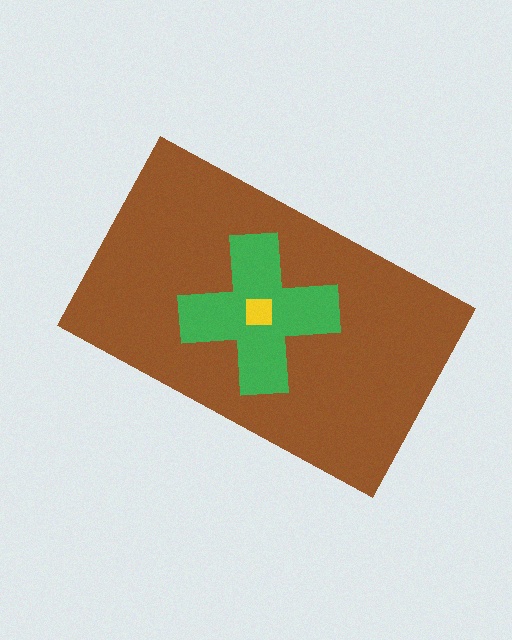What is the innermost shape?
The yellow square.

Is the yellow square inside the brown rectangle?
Yes.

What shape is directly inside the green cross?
The yellow square.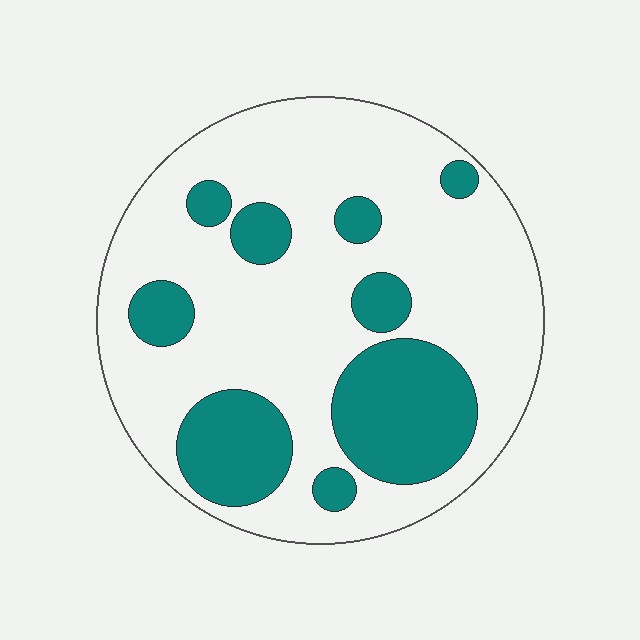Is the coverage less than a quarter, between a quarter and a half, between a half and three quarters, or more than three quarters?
Between a quarter and a half.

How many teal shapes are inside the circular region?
9.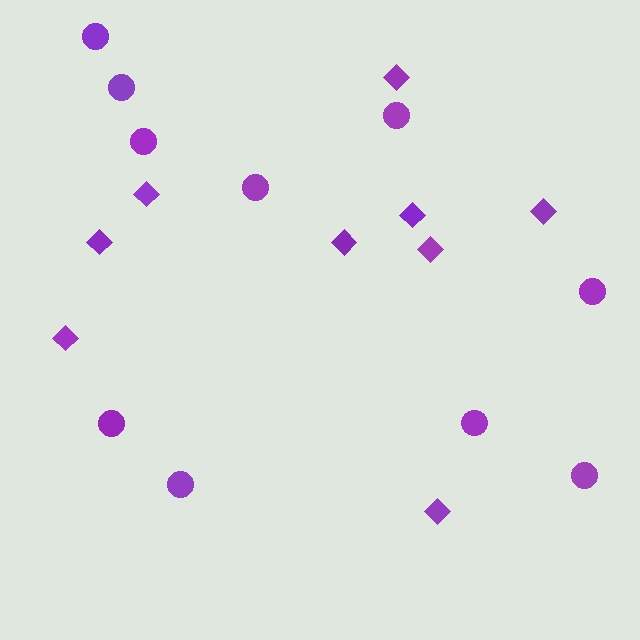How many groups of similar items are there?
There are 2 groups: one group of circles (10) and one group of diamonds (9).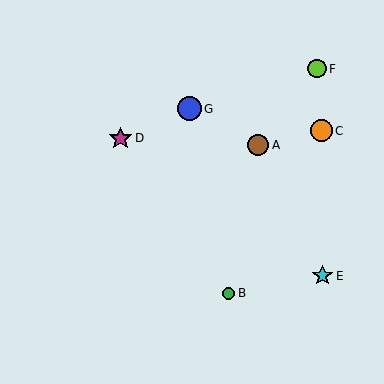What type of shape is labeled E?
Shape E is a cyan star.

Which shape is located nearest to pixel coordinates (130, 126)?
The magenta star (labeled D) at (121, 138) is nearest to that location.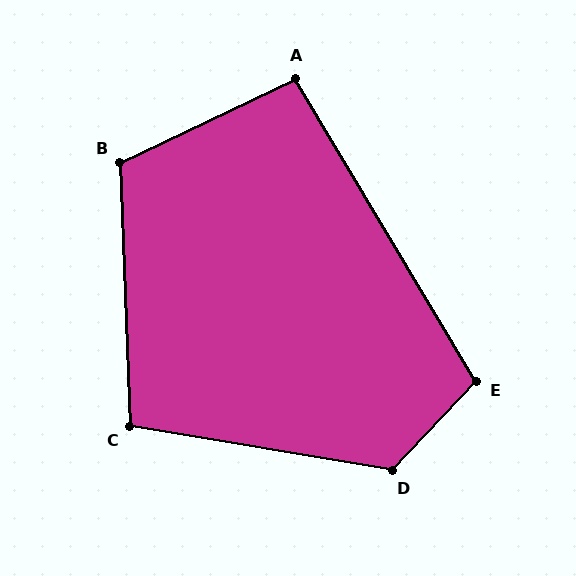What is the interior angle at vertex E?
Approximately 106 degrees (obtuse).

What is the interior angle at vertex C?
Approximately 102 degrees (obtuse).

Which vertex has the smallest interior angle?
A, at approximately 95 degrees.